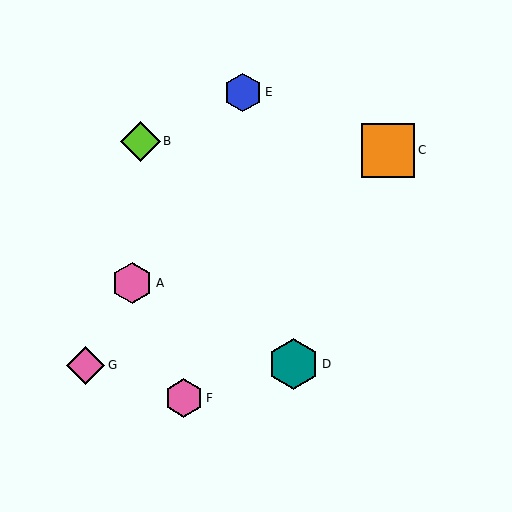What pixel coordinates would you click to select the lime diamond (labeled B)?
Click at (140, 141) to select the lime diamond B.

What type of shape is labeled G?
Shape G is a pink diamond.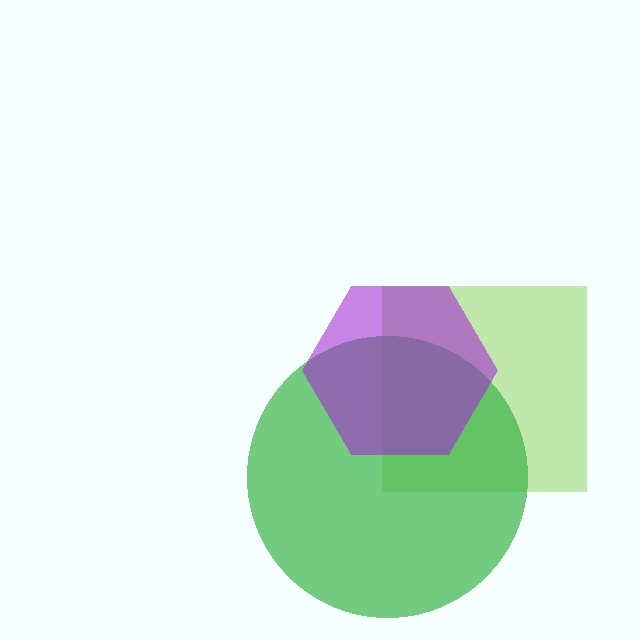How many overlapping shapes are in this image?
There are 3 overlapping shapes in the image.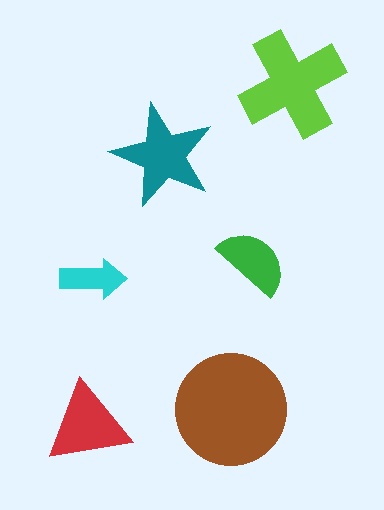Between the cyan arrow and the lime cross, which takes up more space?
The lime cross.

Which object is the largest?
The brown circle.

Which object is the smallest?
The cyan arrow.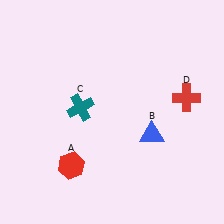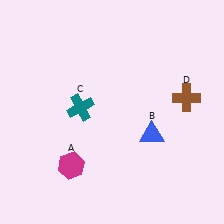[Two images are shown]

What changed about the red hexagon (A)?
In Image 1, A is red. In Image 2, it changed to magenta.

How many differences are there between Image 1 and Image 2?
There are 2 differences between the two images.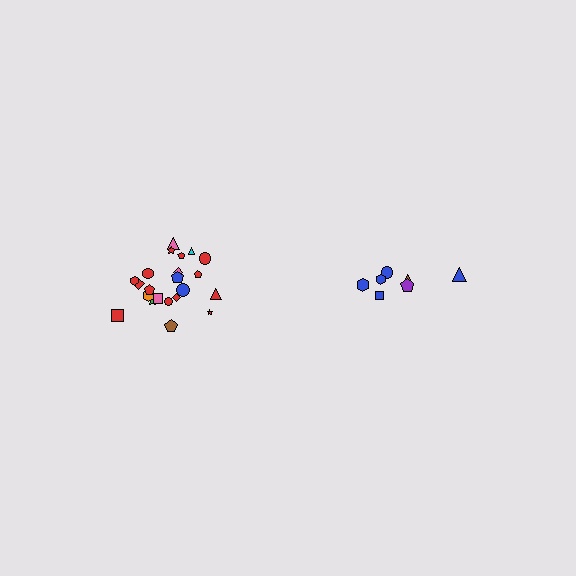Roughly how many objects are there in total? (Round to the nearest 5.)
Roughly 30 objects in total.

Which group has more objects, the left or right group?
The left group.